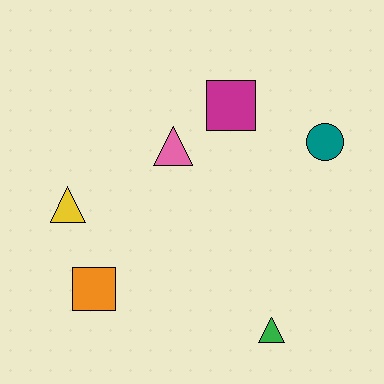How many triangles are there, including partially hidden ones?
There are 3 triangles.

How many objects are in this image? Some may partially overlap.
There are 6 objects.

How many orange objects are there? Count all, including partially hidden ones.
There is 1 orange object.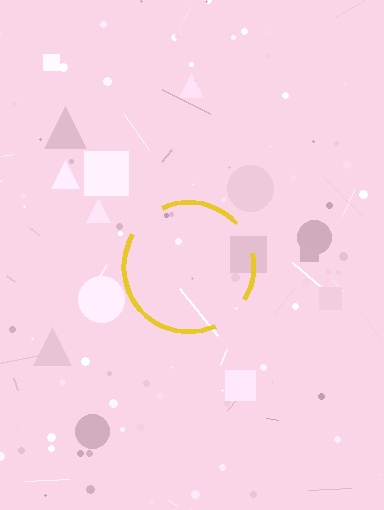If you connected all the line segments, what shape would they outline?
They would outline a circle.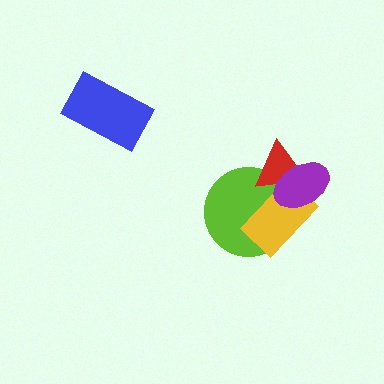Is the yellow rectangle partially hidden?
Yes, it is partially covered by another shape.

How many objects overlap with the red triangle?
3 objects overlap with the red triangle.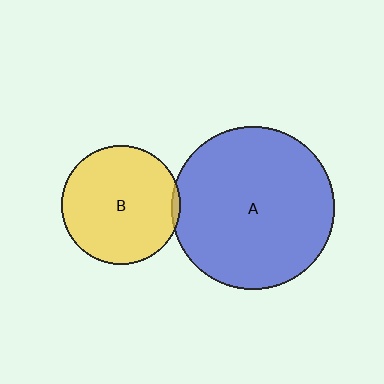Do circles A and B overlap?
Yes.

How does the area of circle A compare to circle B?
Approximately 1.9 times.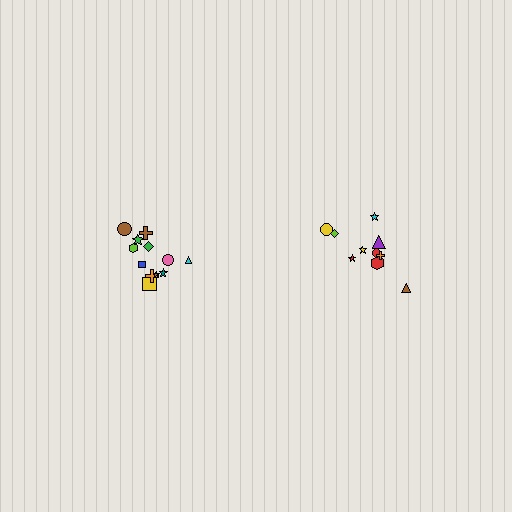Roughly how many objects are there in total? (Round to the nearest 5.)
Roughly 20 objects in total.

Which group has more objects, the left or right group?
The left group.